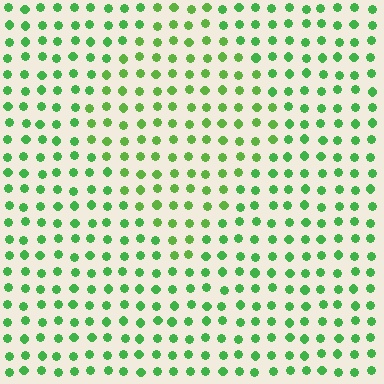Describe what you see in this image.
The image is filled with small green elements in a uniform arrangement. A diamond-shaped region is visible where the elements are tinted to a slightly different hue, forming a subtle color boundary.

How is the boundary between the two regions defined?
The boundary is defined purely by a slight shift in hue (about 20 degrees). Spacing, size, and orientation are identical on both sides.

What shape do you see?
I see a diamond.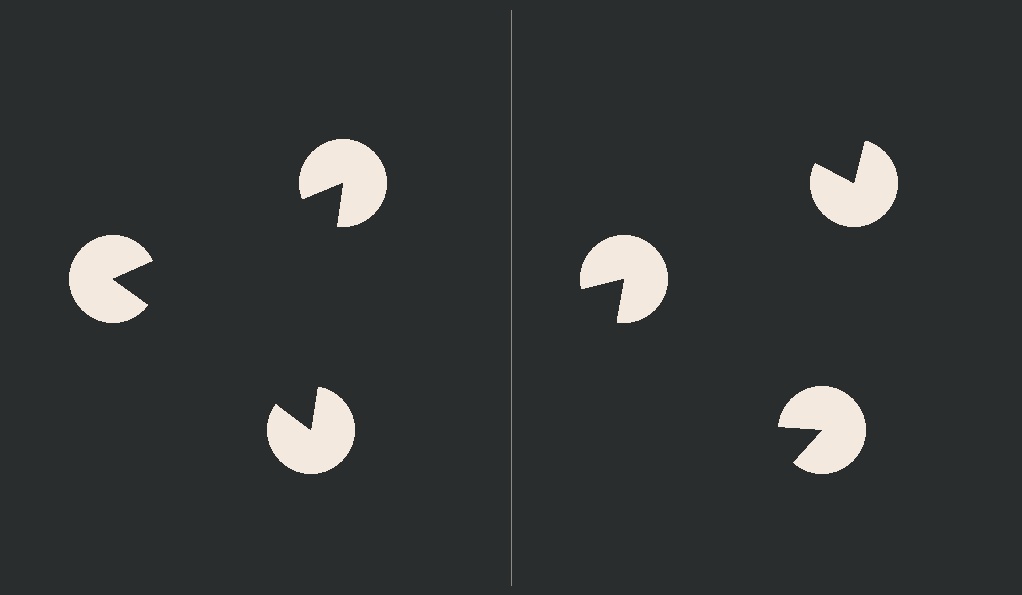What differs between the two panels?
The pac-man discs are positioned identically on both sides; only the wedge orientations differ. On the left they align to a triangle; on the right they are misaligned.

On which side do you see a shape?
An illusory triangle appears on the left side. On the right side the wedge cuts are rotated, so no coherent shape forms.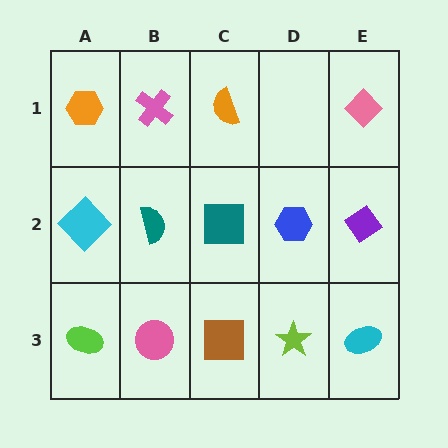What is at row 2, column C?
A teal square.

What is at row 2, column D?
A blue hexagon.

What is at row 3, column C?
A brown square.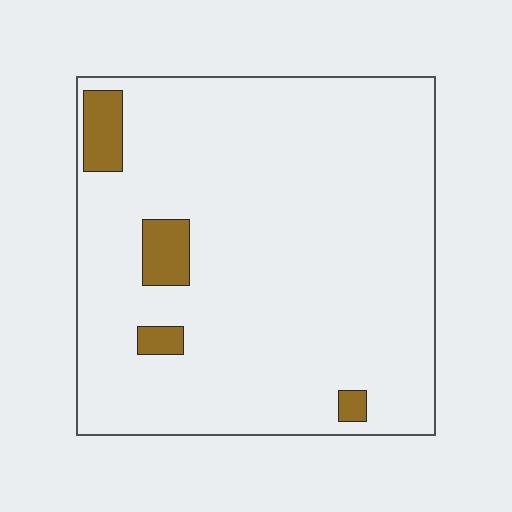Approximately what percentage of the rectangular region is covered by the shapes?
Approximately 5%.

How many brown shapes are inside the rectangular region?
4.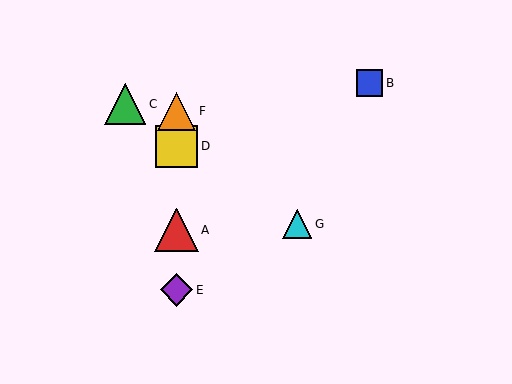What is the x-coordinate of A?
Object A is at x≈177.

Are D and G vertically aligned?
No, D is at x≈177 and G is at x≈297.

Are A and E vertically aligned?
Yes, both are at x≈177.